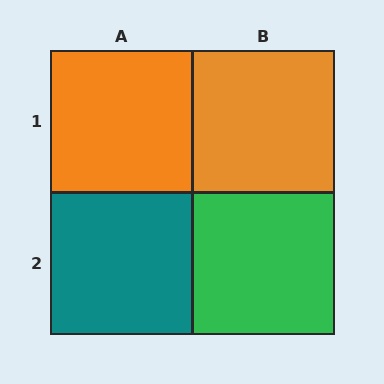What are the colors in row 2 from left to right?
Teal, green.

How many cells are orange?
2 cells are orange.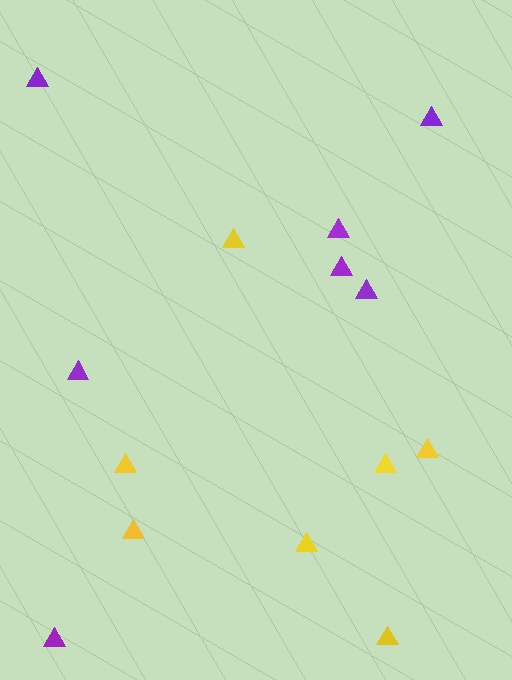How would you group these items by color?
There are 2 groups: one group of purple triangles (7) and one group of yellow triangles (7).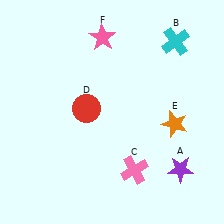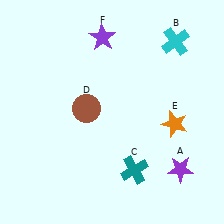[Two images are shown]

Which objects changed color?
C changed from pink to teal. D changed from red to brown. F changed from pink to purple.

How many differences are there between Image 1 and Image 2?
There are 3 differences between the two images.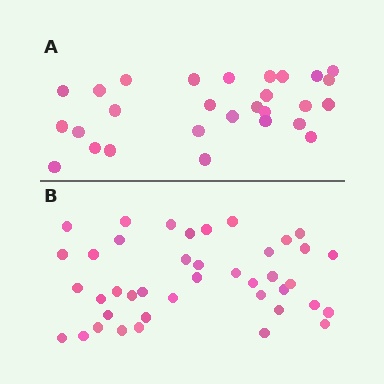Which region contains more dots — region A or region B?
Region B (the bottom region) has more dots.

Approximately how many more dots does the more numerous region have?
Region B has approximately 15 more dots than region A.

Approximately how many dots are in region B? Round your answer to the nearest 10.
About 40 dots. (The exact count is 41, which rounds to 40.)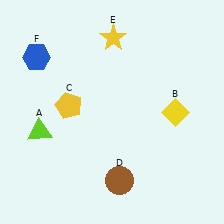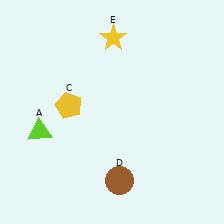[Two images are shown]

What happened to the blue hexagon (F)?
The blue hexagon (F) was removed in Image 2. It was in the top-left area of Image 1.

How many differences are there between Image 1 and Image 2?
There are 2 differences between the two images.